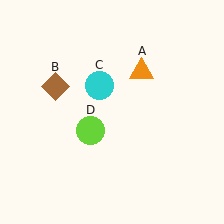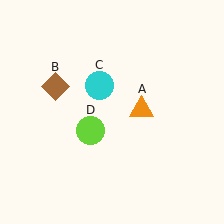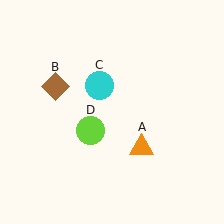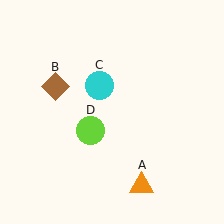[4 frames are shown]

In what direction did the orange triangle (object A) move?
The orange triangle (object A) moved down.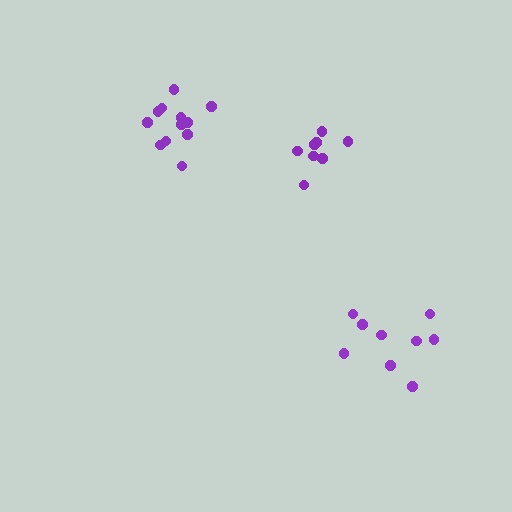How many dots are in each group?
Group 1: 8 dots, Group 2: 12 dots, Group 3: 9 dots (29 total).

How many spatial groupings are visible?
There are 3 spatial groupings.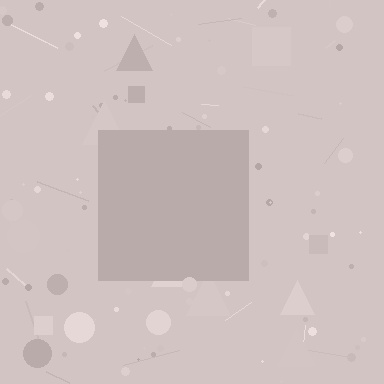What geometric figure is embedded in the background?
A square is embedded in the background.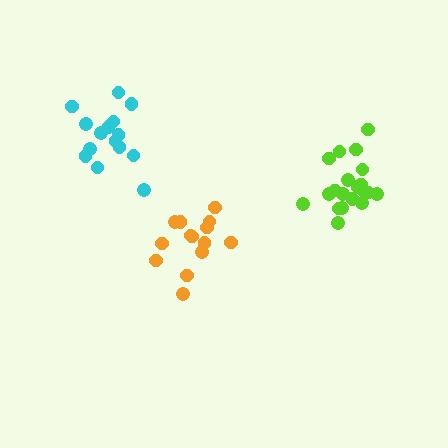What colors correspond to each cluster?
The clusters are colored: orange, lime, cyan.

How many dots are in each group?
Group 1: 14 dots, Group 2: 20 dots, Group 3: 15 dots (49 total).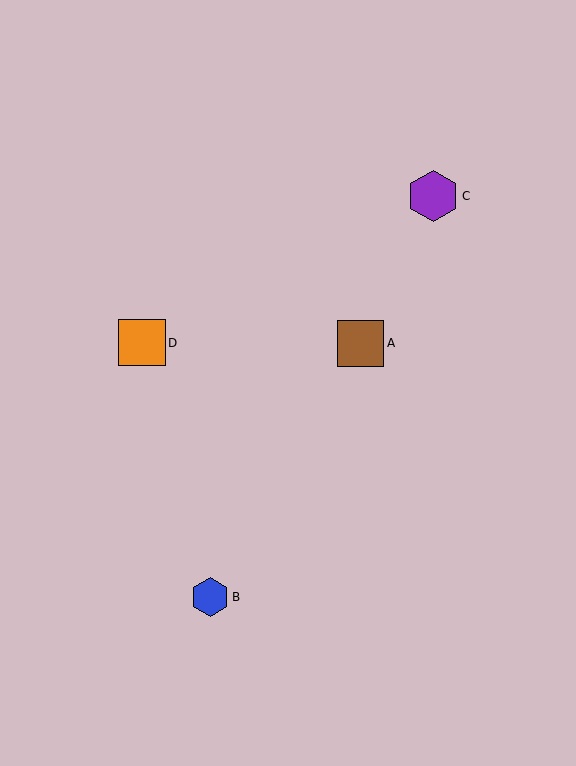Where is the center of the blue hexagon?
The center of the blue hexagon is at (210, 597).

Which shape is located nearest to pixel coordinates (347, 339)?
The brown square (labeled A) at (361, 343) is nearest to that location.